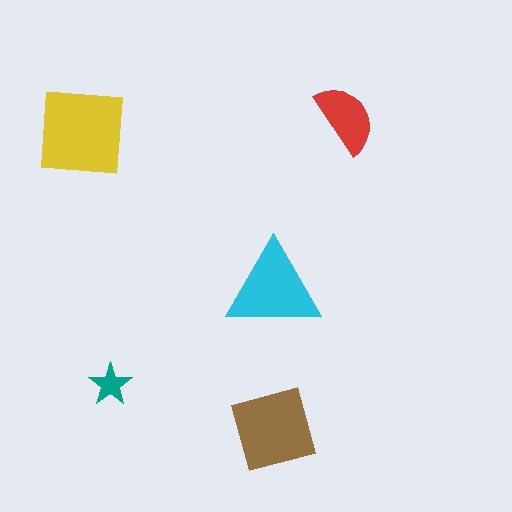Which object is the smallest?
The teal star.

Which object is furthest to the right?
The red semicircle is rightmost.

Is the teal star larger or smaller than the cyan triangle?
Smaller.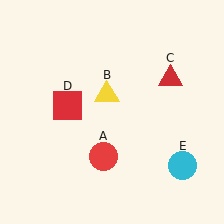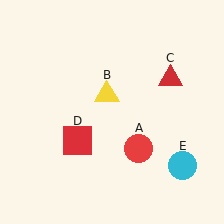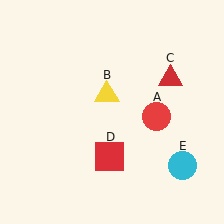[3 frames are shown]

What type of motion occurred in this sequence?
The red circle (object A), red square (object D) rotated counterclockwise around the center of the scene.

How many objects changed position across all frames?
2 objects changed position: red circle (object A), red square (object D).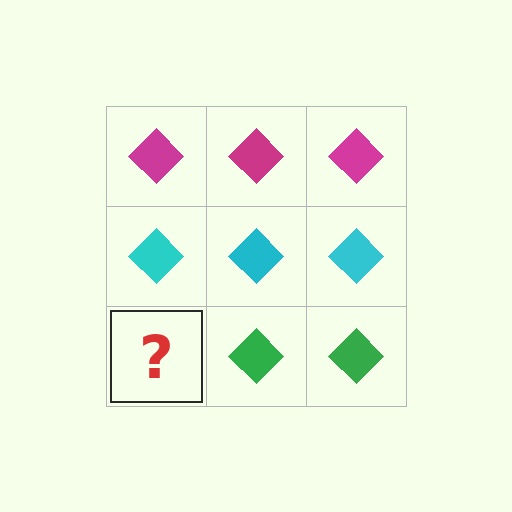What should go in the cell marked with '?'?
The missing cell should contain a green diamond.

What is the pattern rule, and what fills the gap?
The rule is that each row has a consistent color. The gap should be filled with a green diamond.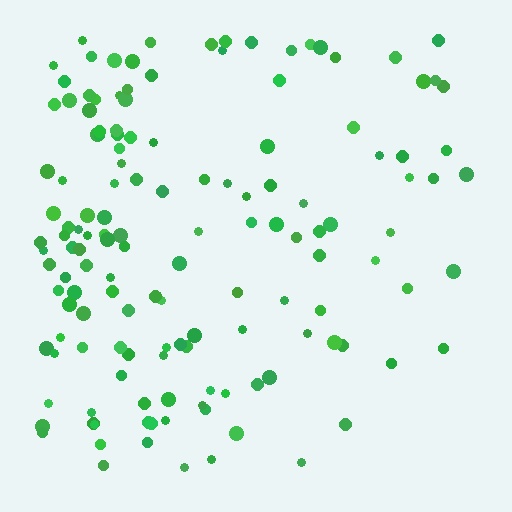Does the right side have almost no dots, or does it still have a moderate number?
Still a moderate number, just noticeably fewer than the left.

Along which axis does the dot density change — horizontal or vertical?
Horizontal.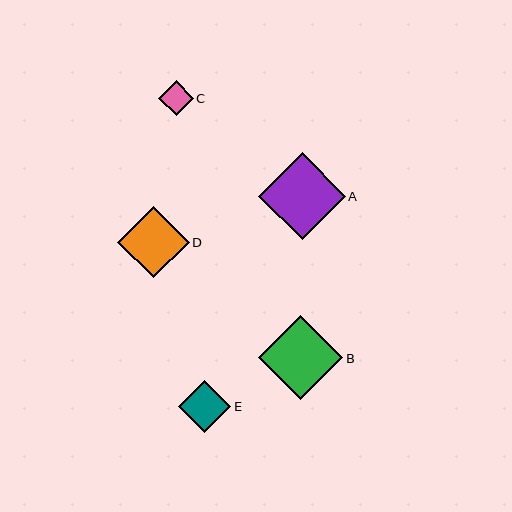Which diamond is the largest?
Diamond A is the largest with a size of approximately 87 pixels.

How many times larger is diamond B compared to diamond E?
Diamond B is approximately 1.6 times the size of diamond E.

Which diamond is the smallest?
Diamond C is the smallest with a size of approximately 34 pixels.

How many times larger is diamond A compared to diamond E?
Diamond A is approximately 1.7 times the size of diamond E.